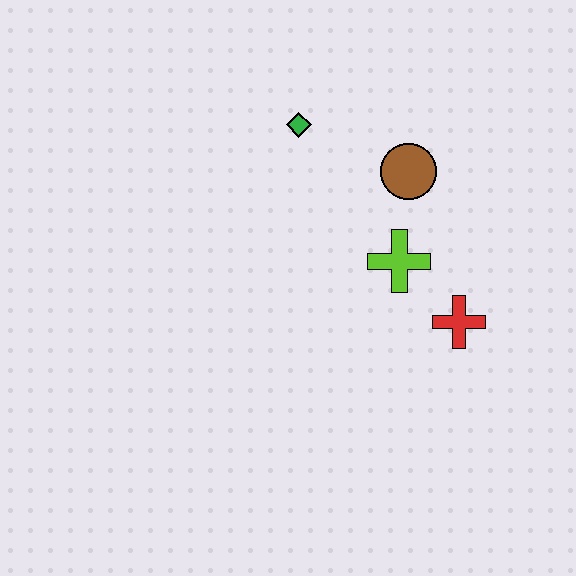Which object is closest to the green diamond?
The brown circle is closest to the green diamond.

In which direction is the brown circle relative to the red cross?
The brown circle is above the red cross.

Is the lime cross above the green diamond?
No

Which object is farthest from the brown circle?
The red cross is farthest from the brown circle.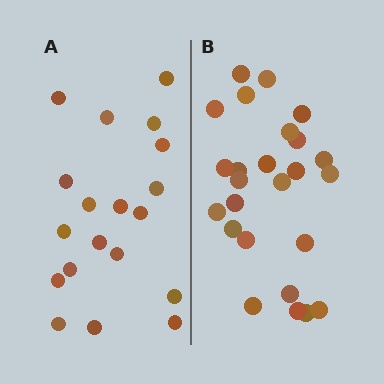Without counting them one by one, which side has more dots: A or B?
Region B (the right region) has more dots.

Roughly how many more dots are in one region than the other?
Region B has about 6 more dots than region A.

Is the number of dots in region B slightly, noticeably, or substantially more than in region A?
Region B has noticeably more, but not dramatically so. The ratio is roughly 1.3 to 1.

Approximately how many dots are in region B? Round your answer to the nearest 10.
About 20 dots. (The exact count is 25, which rounds to 20.)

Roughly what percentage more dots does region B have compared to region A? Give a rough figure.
About 30% more.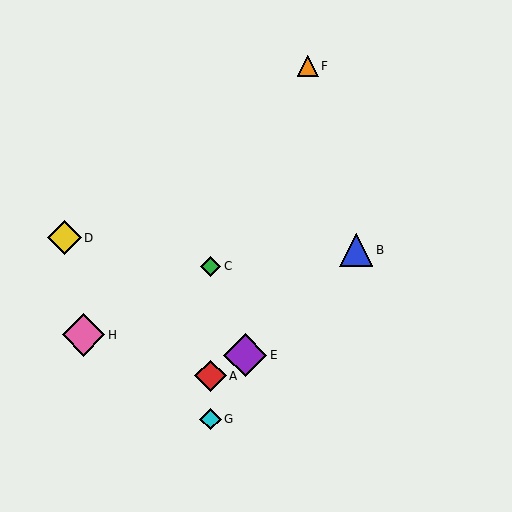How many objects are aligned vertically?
3 objects (A, C, G) are aligned vertically.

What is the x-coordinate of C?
Object C is at x≈210.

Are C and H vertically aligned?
No, C is at x≈210 and H is at x≈83.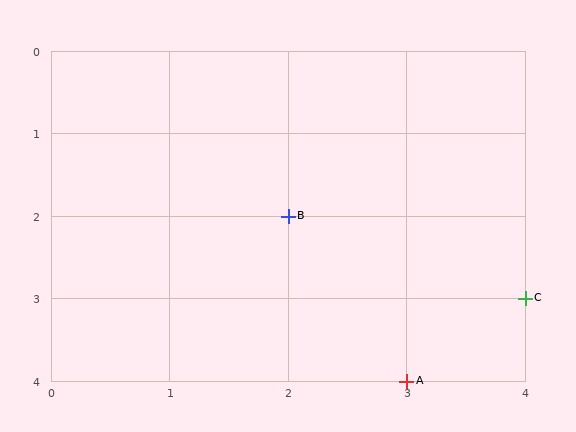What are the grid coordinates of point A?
Point A is at grid coordinates (3, 4).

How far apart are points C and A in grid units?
Points C and A are 1 column and 1 row apart (about 1.4 grid units diagonally).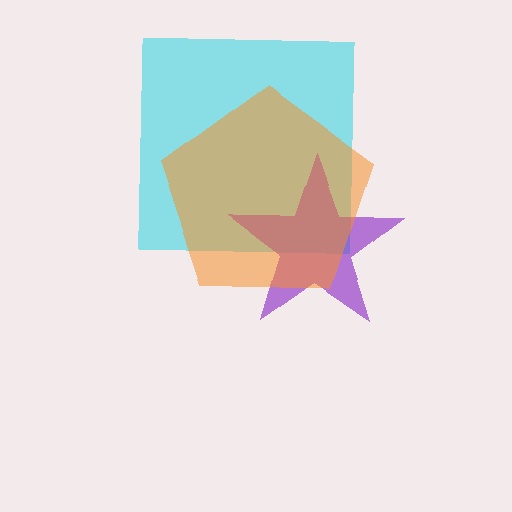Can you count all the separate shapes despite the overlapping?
Yes, there are 3 separate shapes.